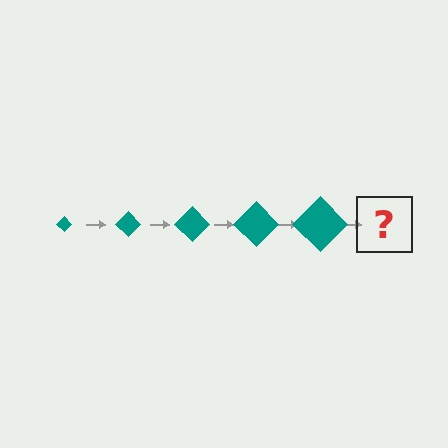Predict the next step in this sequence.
The next step is a teal diamond, larger than the previous one.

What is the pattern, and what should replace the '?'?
The pattern is that the diamond gets progressively larger each step. The '?' should be a teal diamond, larger than the previous one.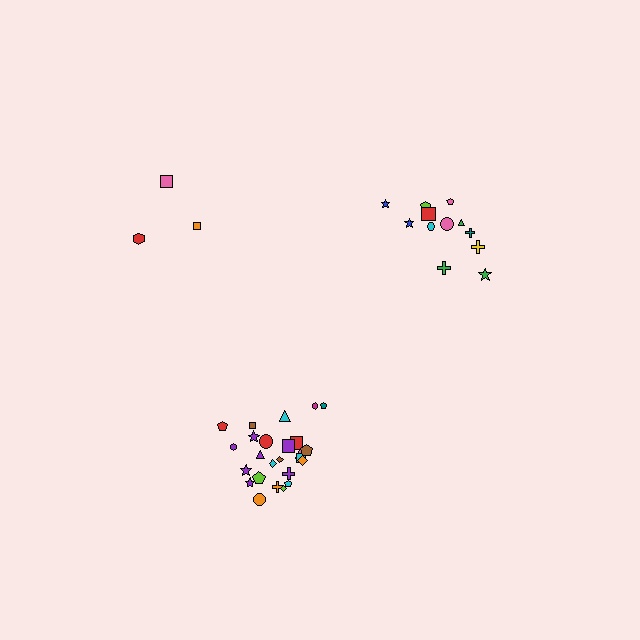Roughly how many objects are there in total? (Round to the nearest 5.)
Roughly 40 objects in total.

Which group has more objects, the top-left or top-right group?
The top-right group.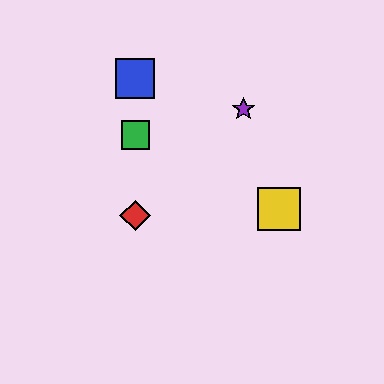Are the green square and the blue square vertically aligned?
Yes, both are at x≈135.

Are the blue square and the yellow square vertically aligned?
No, the blue square is at x≈135 and the yellow square is at x≈279.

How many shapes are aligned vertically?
3 shapes (the red diamond, the blue square, the green square) are aligned vertically.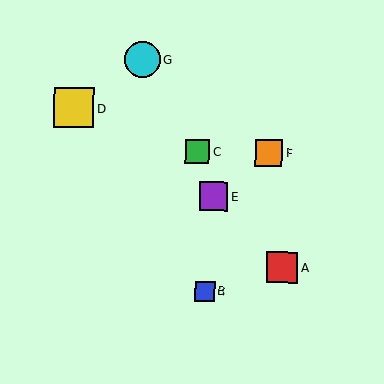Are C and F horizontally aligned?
Yes, both are at y≈152.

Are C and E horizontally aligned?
No, C is at y≈152 and E is at y≈196.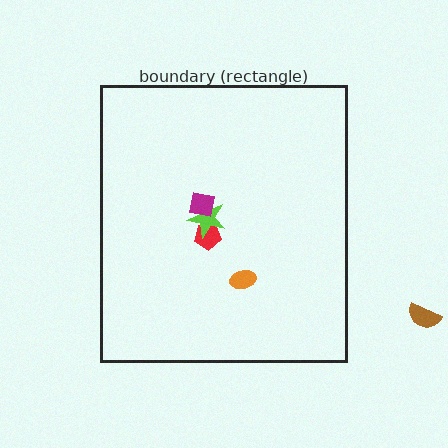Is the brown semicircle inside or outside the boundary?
Outside.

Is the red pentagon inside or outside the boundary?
Inside.